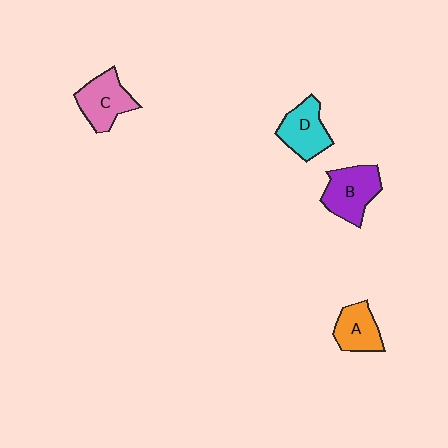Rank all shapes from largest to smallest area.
From largest to smallest: B (purple), C (pink), D (cyan), A (orange).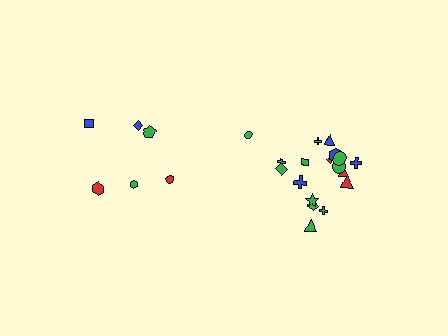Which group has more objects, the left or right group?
The right group.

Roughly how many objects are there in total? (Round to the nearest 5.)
Roughly 25 objects in total.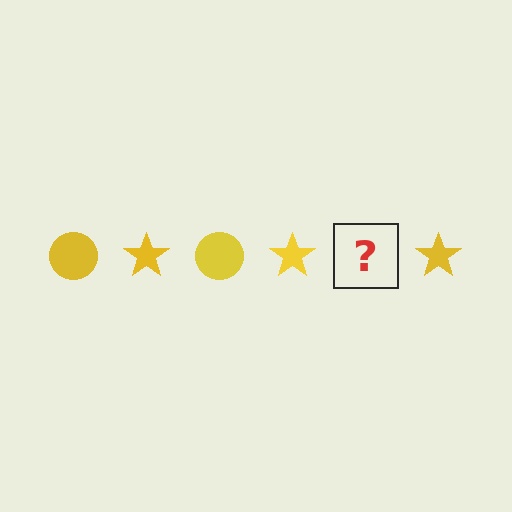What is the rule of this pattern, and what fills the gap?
The rule is that the pattern cycles through circle, star shapes in yellow. The gap should be filled with a yellow circle.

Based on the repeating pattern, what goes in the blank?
The blank should be a yellow circle.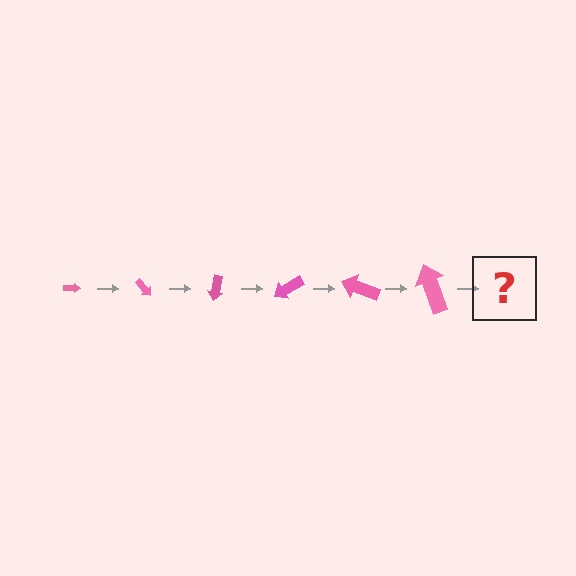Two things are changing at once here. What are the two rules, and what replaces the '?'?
The two rules are that the arrow grows larger each step and it rotates 50 degrees each step. The '?' should be an arrow, larger than the previous one and rotated 300 degrees from the start.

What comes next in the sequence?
The next element should be an arrow, larger than the previous one and rotated 300 degrees from the start.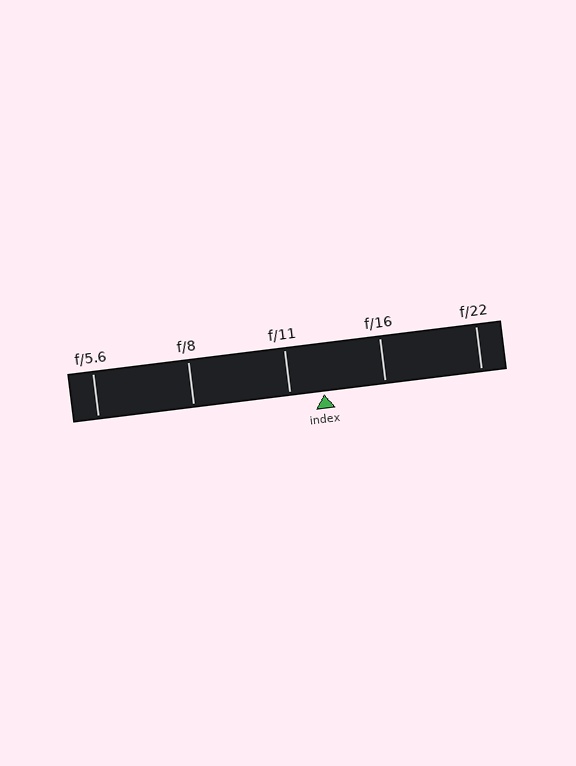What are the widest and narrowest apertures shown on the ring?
The widest aperture shown is f/5.6 and the narrowest is f/22.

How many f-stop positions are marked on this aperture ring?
There are 5 f-stop positions marked.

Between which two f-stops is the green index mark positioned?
The index mark is between f/11 and f/16.